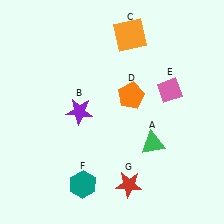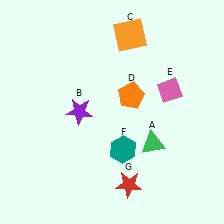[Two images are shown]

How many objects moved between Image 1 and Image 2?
1 object moved between the two images.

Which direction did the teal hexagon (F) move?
The teal hexagon (F) moved right.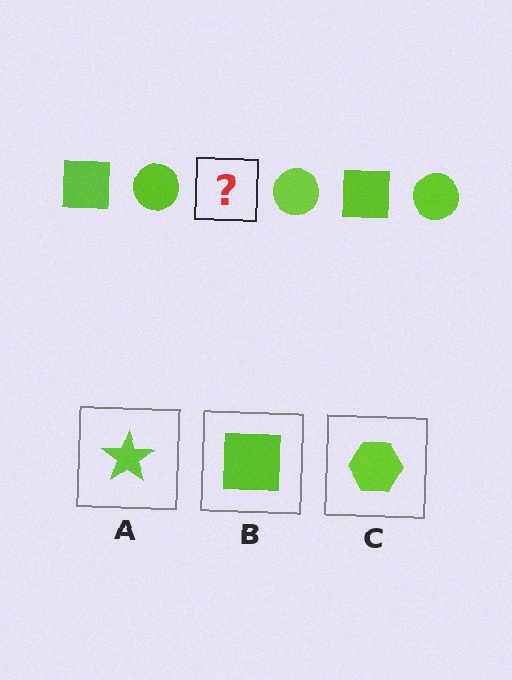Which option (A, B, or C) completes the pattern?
B.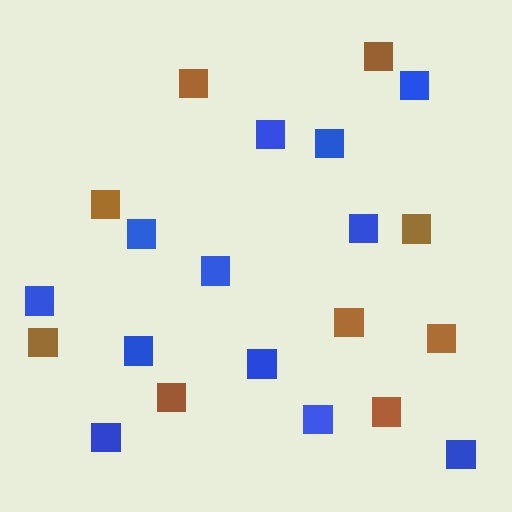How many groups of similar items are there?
There are 2 groups: one group of brown squares (9) and one group of blue squares (12).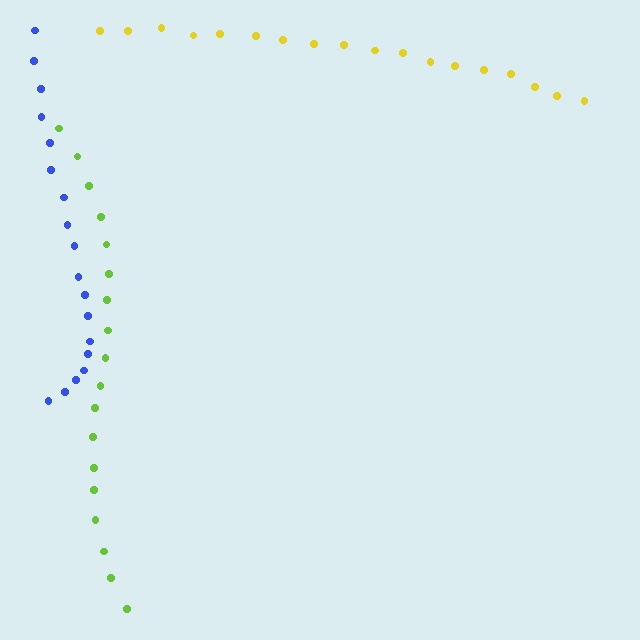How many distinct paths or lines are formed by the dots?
There are 3 distinct paths.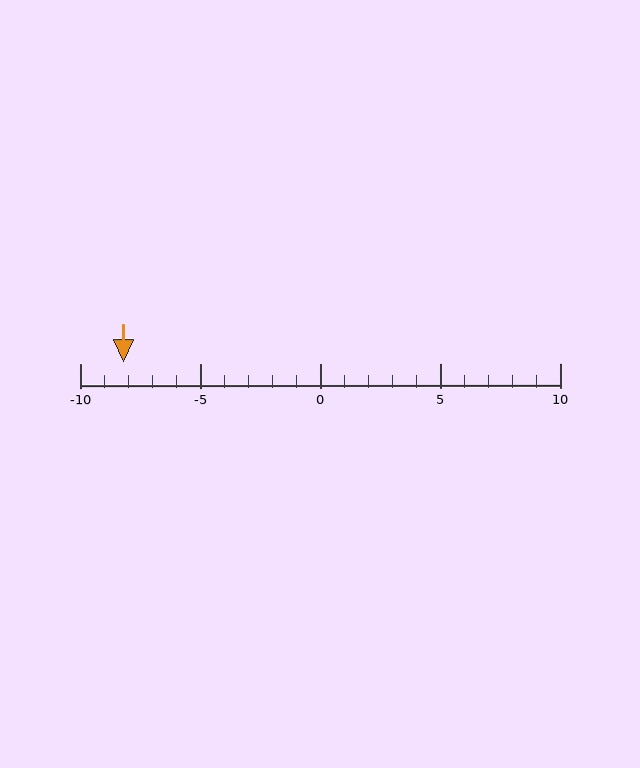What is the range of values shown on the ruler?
The ruler shows values from -10 to 10.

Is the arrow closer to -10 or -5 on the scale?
The arrow is closer to -10.